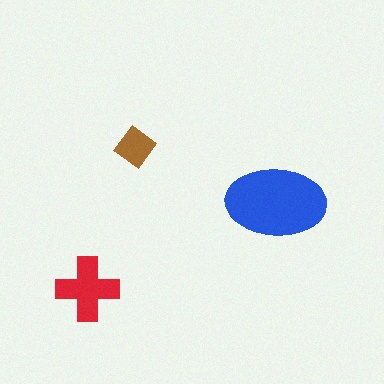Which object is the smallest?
The brown diamond.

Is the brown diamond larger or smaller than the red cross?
Smaller.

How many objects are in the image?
There are 3 objects in the image.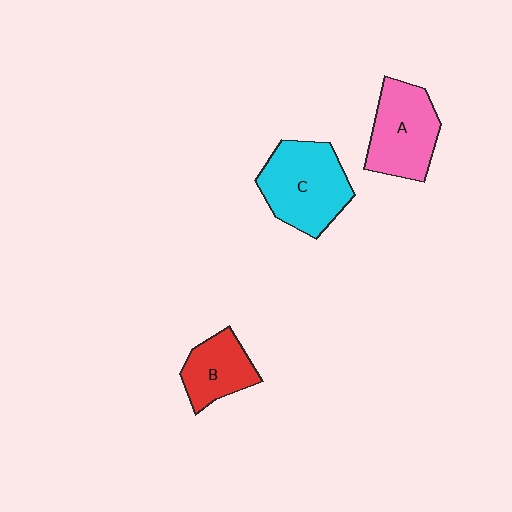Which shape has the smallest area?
Shape B (red).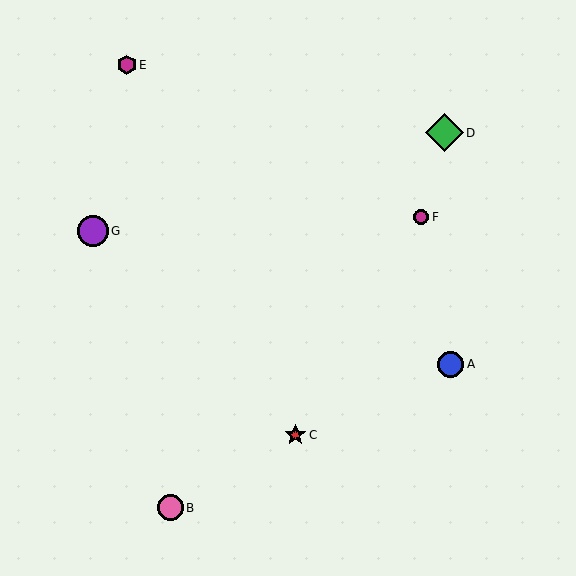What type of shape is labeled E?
Shape E is a magenta hexagon.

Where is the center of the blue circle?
The center of the blue circle is at (451, 364).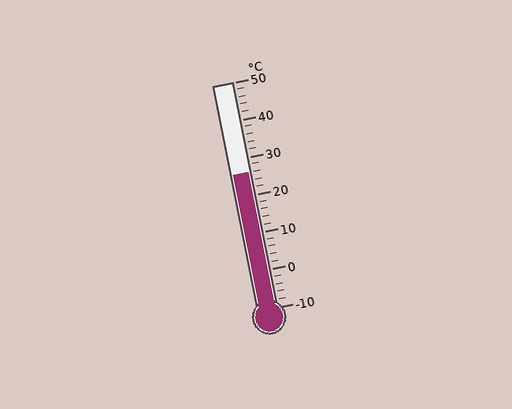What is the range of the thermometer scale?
The thermometer scale ranges from -10°C to 50°C.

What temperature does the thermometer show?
The thermometer shows approximately 26°C.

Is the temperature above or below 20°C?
The temperature is above 20°C.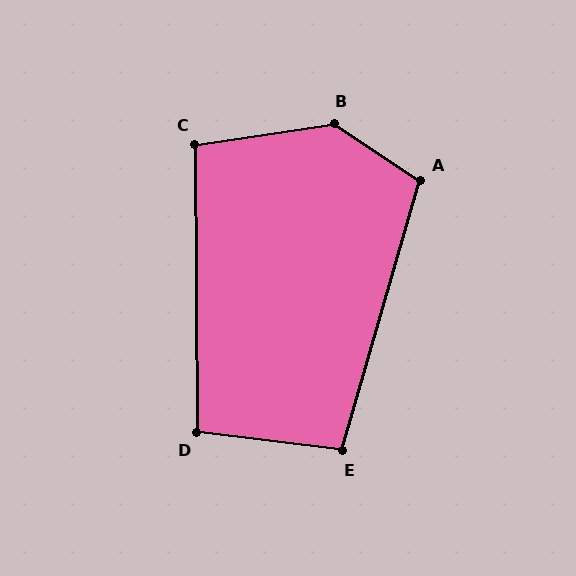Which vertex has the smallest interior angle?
D, at approximately 97 degrees.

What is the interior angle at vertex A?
Approximately 107 degrees (obtuse).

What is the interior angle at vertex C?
Approximately 98 degrees (obtuse).